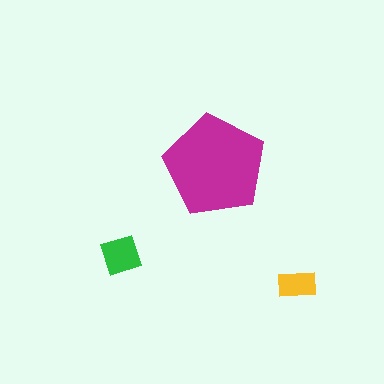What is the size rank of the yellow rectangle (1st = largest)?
3rd.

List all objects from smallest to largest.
The yellow rectangle, the green diamond, the magenta pentagon.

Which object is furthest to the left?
The green diamond is leftmost.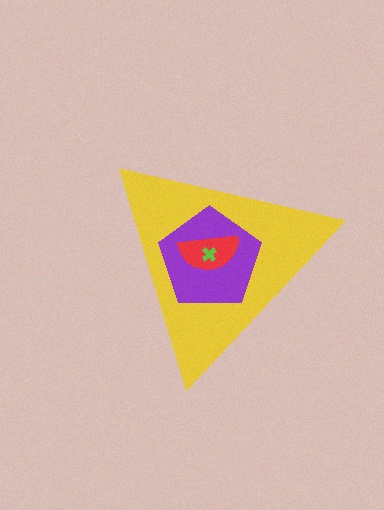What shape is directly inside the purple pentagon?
The red semicircle.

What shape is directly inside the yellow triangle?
The purple pentagon.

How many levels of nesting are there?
4.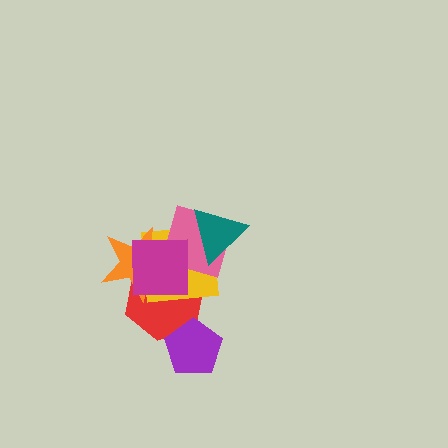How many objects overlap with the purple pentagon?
1 object overlaps with the purple pentagon.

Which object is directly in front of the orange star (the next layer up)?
The pink diamond is directly in front of the orange star.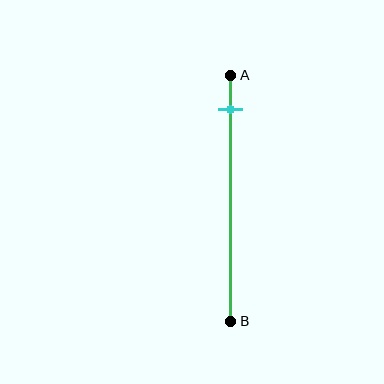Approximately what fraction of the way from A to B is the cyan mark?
The cyan mark is approximately 15% of the way from A to B.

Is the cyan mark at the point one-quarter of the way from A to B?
No, the mark is at about 15% from A, not at the 25% one-quarter point.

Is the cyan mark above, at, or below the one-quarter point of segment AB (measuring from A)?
The cyan mark is above the one-quarter point of segment AB.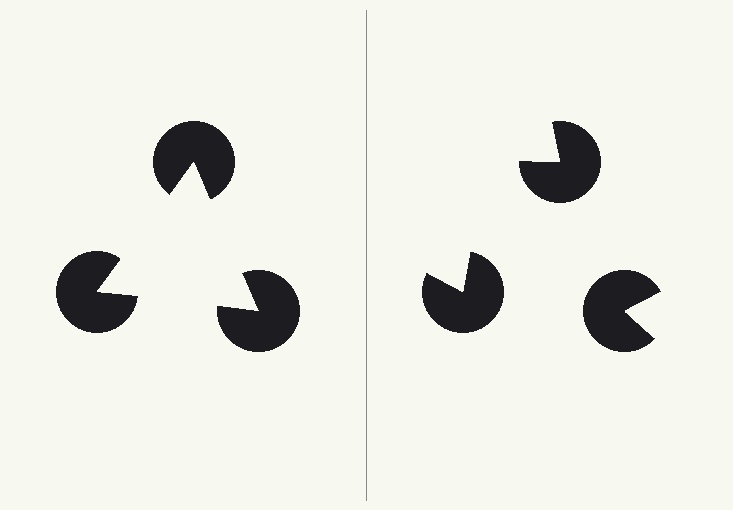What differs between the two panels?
The pac-man discs are positioned identically on both sides; only the wedge orientations differ. On the left they align to a triangle; on the right they are misaligned.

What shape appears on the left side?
An illusory triangle.